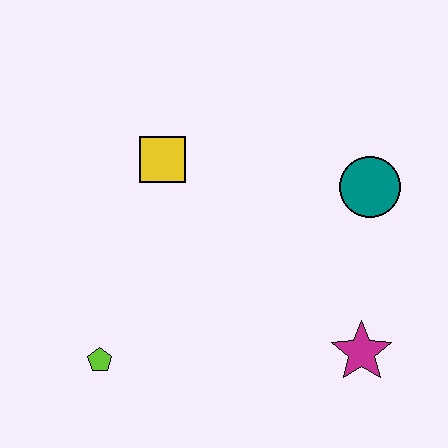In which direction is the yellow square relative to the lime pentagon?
The yellow square is above the lime pentagon.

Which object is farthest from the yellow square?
The magenta star is farthest from the yellow square.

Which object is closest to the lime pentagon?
The yellow square is closest to the lime pentagon.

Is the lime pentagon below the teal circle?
Yes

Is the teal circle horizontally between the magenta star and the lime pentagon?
No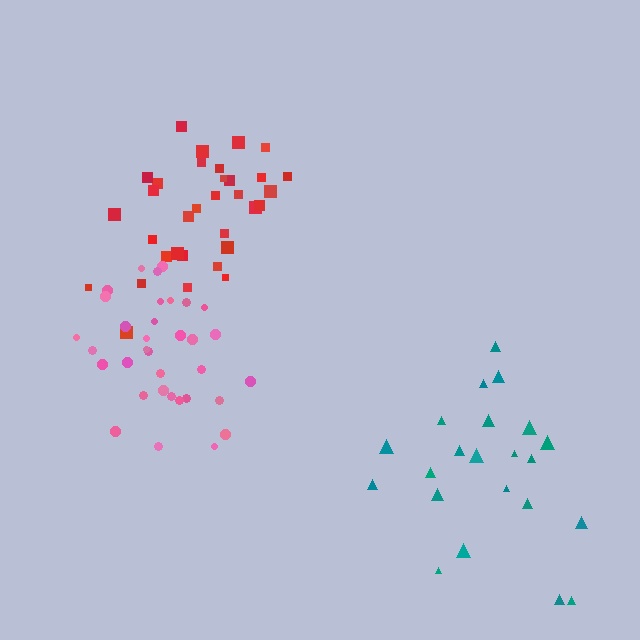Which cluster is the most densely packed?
Pink.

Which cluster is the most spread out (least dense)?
Teal.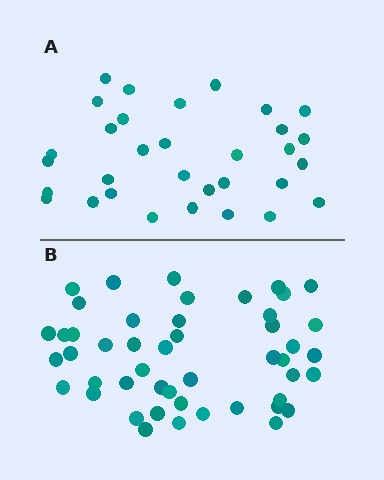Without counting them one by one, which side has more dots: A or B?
Region B (the bottom region) has more dots.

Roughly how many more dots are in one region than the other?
Region B has approximately 15 more dots than region A.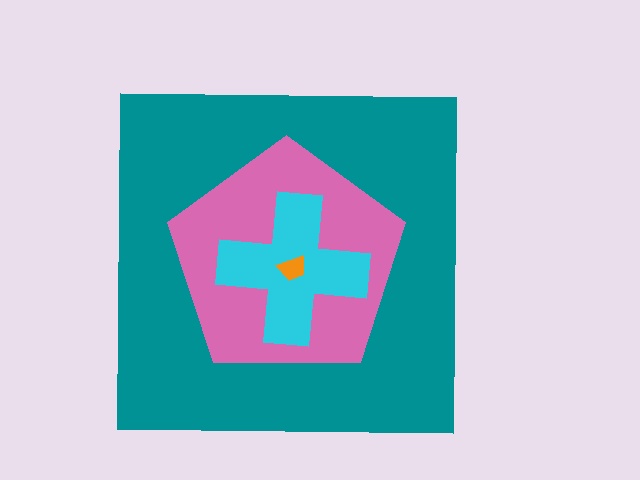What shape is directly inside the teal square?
The pink pentagon.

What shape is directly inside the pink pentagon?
The cyan cross.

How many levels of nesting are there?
4.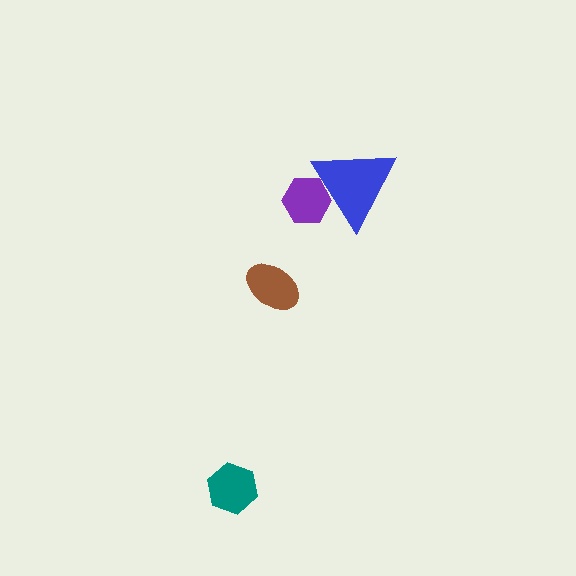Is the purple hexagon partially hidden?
Yes, it is partially covered by another shape.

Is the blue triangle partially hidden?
No, no other shape covers it.